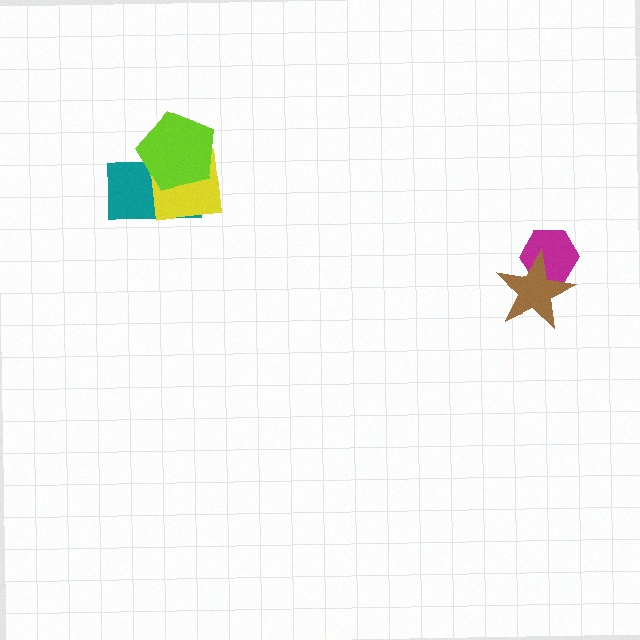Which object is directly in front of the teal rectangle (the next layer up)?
The yellow square is directly in front of the teal rectangle.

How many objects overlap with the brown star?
1 object overlaps with the brown star.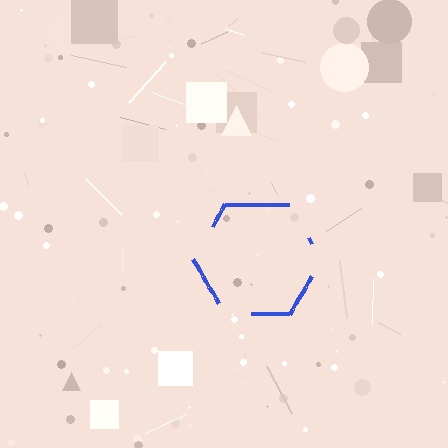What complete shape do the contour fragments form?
The contour fragments form a hexagon.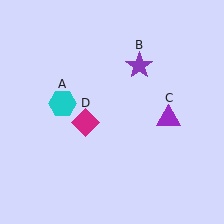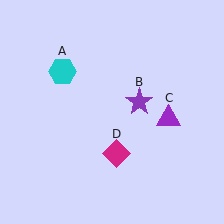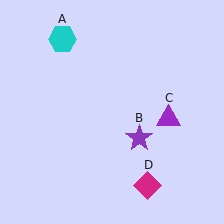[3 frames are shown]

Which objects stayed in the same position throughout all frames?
Purple triangle (object C) remained stationary.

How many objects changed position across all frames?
3 objects changed position: cyan hexagon (object A), purple star (object B), magenta diamond (object D).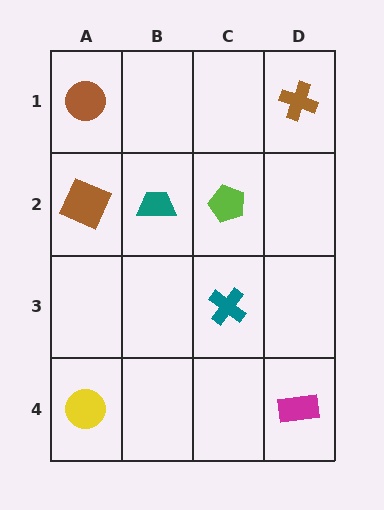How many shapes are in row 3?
1 shape.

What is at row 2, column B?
A teal trapezoid.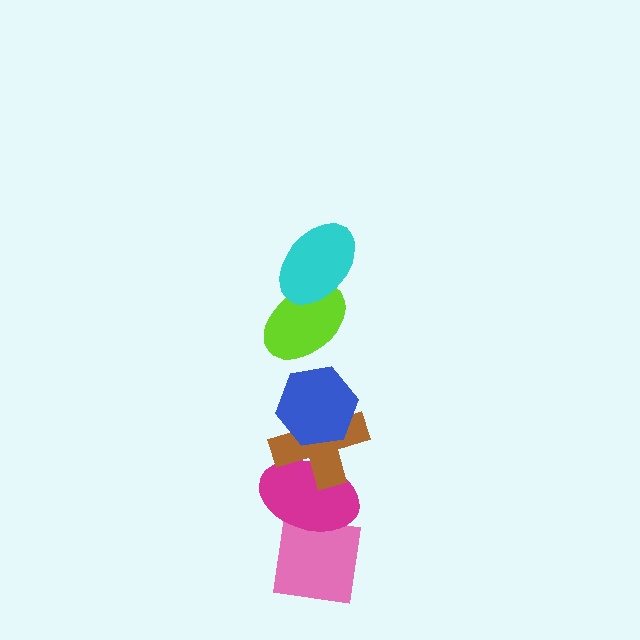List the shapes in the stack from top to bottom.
From top to bottom: the cyan ellipse, the lime ellipse, the blue hexagon, the brown cross, the magenta ellipse, the pink square.